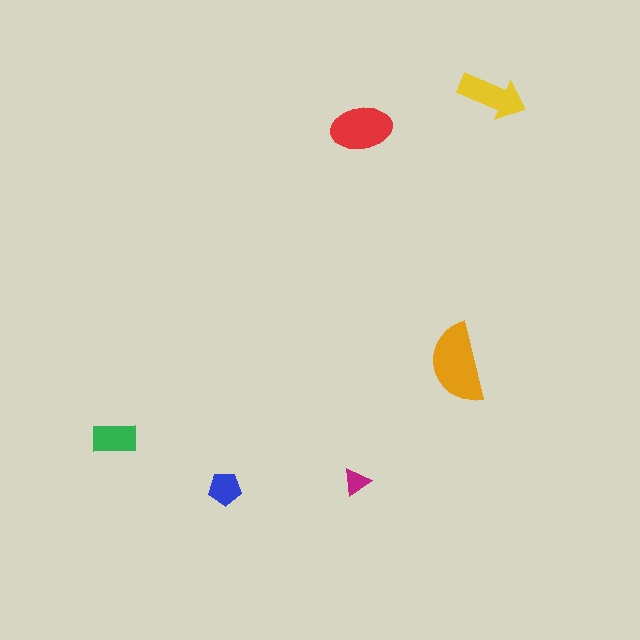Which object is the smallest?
The magenta triangle.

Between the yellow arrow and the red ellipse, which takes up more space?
The red ellipse.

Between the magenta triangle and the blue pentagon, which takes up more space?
The blue pentagon.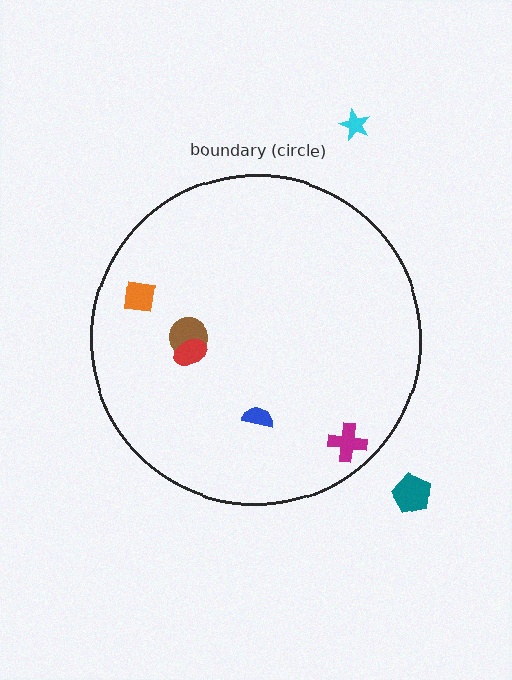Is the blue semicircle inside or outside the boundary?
Inside.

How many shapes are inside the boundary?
5 inside, 2 outside.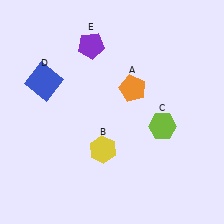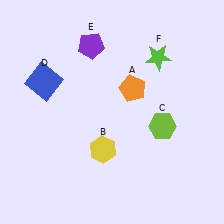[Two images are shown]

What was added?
A lime star (F) was added in Image 2.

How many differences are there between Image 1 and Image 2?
There is 1 difference between the two images.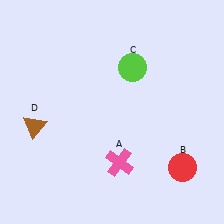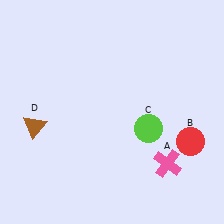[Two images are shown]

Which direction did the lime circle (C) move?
The lime circle (C) moved down.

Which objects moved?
The objects that moved are: the pink cross (A), the red circle (B), the lime circle (C).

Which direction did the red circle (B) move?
The red circle (B) moved up.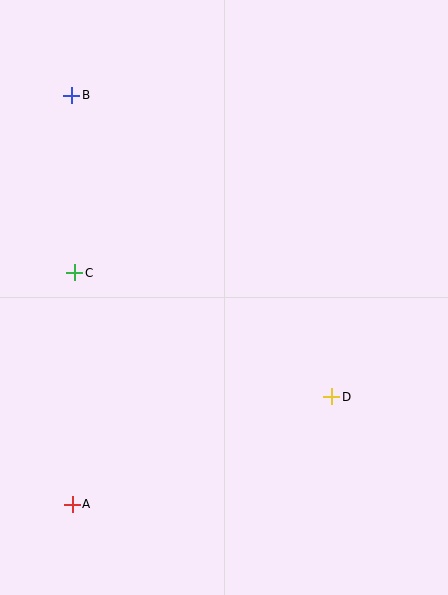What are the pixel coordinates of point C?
Point C is at (75, 273).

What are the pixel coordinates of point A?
Point A is at (72, 504).